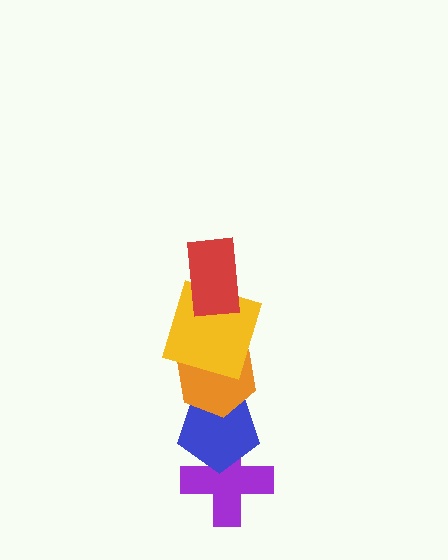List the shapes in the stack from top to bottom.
From top to bottom: the red rectangle, the yellow square, the orange hexagon, the blue pentagon, the purple cross.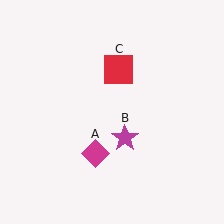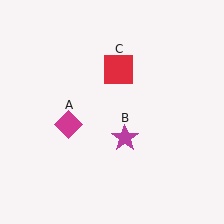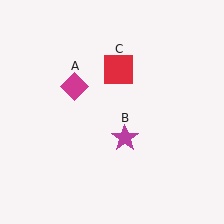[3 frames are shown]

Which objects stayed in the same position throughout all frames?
Magenta star (object B) and red square (object C) remained stationary.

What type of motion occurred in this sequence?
The magenta diamond (object A) rotated clockwise around the center of the scene.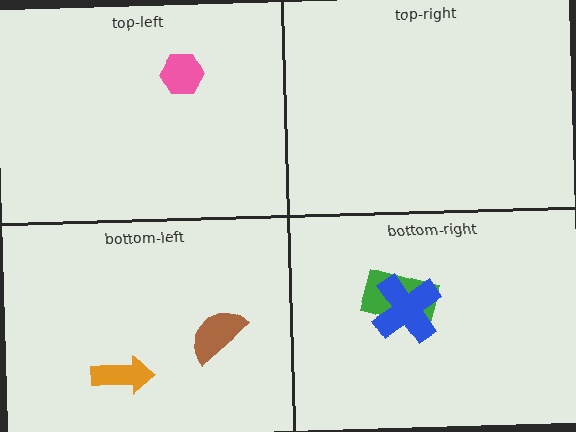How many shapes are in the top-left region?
1.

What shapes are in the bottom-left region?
The orange arrow, the brown semicircle.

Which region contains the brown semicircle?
The bottom-left region.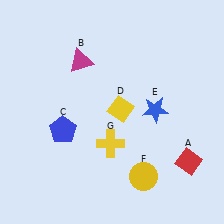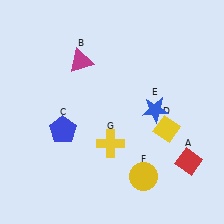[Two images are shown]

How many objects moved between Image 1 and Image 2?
1 object moved between the two images.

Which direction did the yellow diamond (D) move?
The yellow diamond (D) moved right.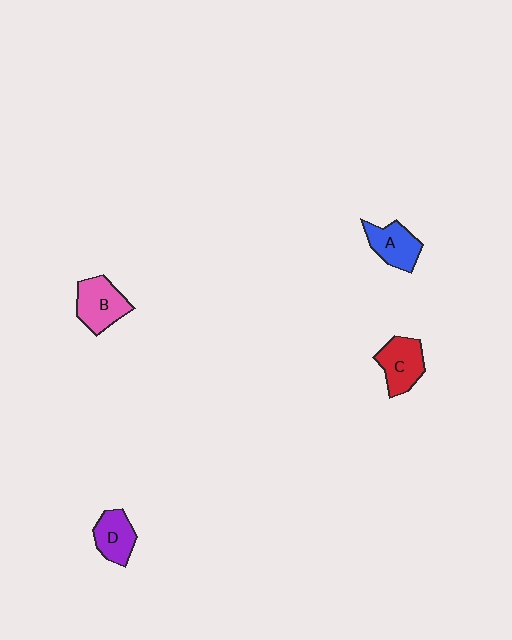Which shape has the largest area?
Shape B (pink).